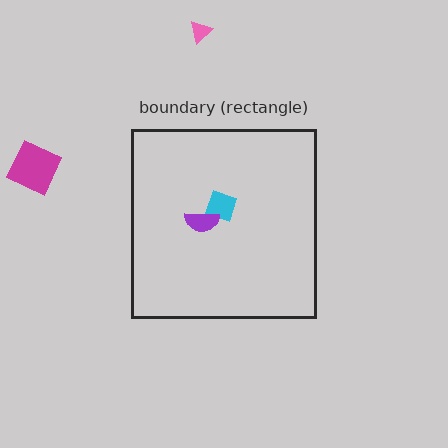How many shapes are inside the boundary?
2 inside, 2 outside.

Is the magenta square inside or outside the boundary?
Outside.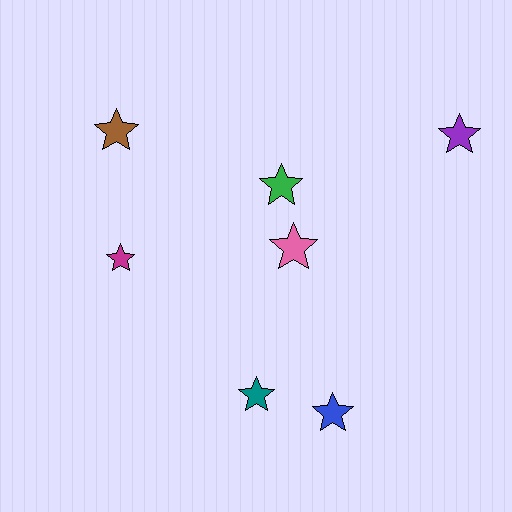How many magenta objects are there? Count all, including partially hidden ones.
There is 1 magenta object.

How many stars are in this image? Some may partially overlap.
There are 7 stars.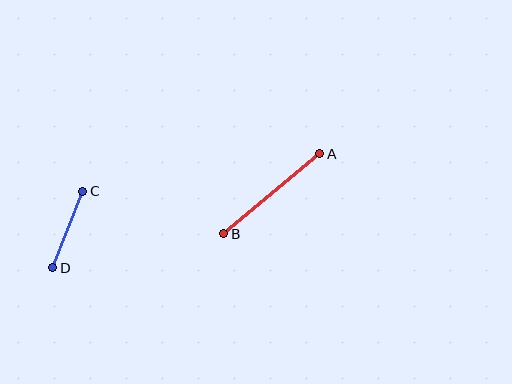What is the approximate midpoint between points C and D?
The midpoint is at approximately (68, 230) pixels.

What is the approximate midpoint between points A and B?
The midpoint is at approximately (272, 194) pixels.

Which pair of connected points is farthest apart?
Points A and B are farthest apart.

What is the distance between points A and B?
The distance is approximately 125 pixels.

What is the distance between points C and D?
The distance is approximately 82 pixels.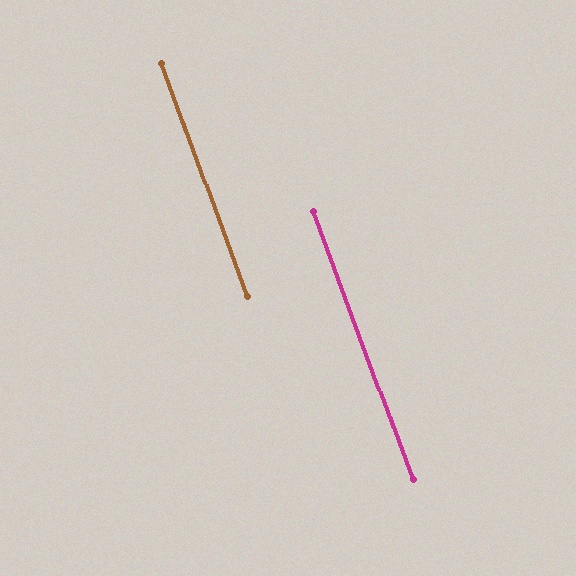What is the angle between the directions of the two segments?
Approximately 0 degrees.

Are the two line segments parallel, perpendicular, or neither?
Parallel — their directions differ by only 0.2°.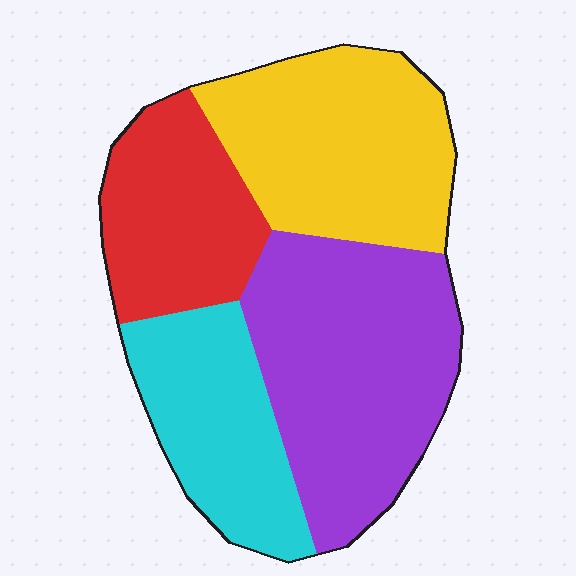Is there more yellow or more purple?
Purple.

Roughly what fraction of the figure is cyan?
Cyan takes up about one fifth (1/5) of the figure.